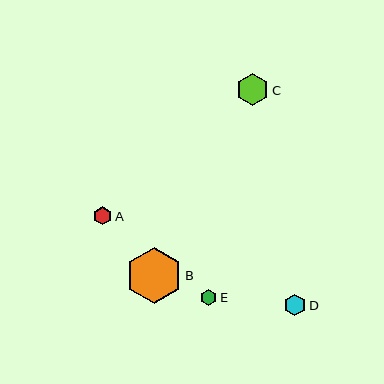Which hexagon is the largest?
Hexagon B is the largest with a size of approximately 56 pixels.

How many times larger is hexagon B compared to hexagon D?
Hexagon B is approximately 2.6 times the size of hexagon D.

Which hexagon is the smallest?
Hexagon E is the smallest with a size of approximately 17 pixels.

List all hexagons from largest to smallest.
From largest to smallest: B, C, D, A, E.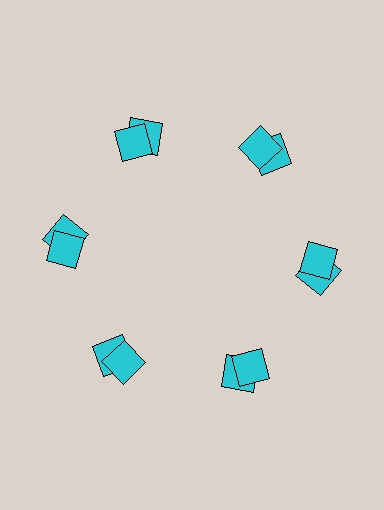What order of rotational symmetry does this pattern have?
This pattern has 6-fold rotational symmetry.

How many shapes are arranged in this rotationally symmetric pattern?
There are 12 shapes, arranged in 6 groups of 2.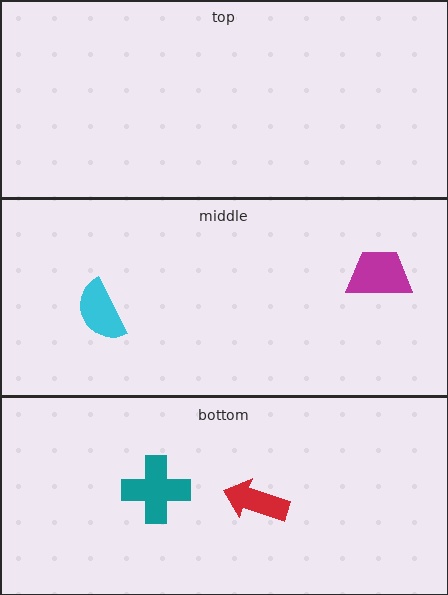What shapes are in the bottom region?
The teal cross, the red arrow.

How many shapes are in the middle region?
2.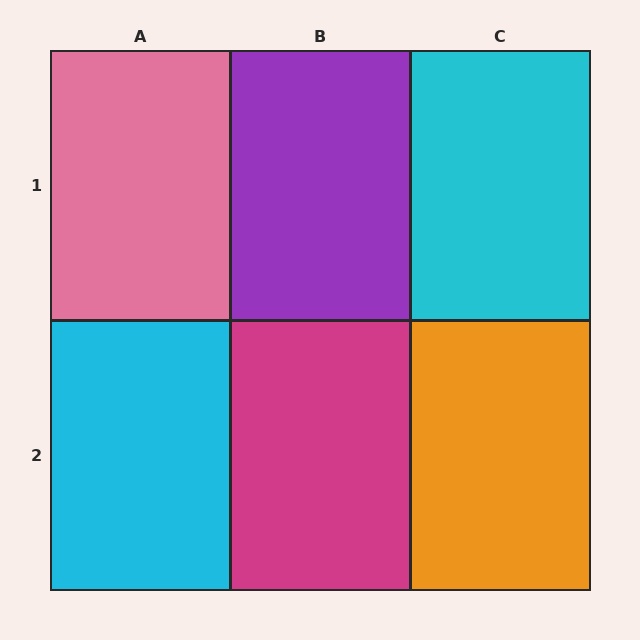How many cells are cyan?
2 cells are cyan.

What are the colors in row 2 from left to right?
Cyan, magenta, orange.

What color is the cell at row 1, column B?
Purple.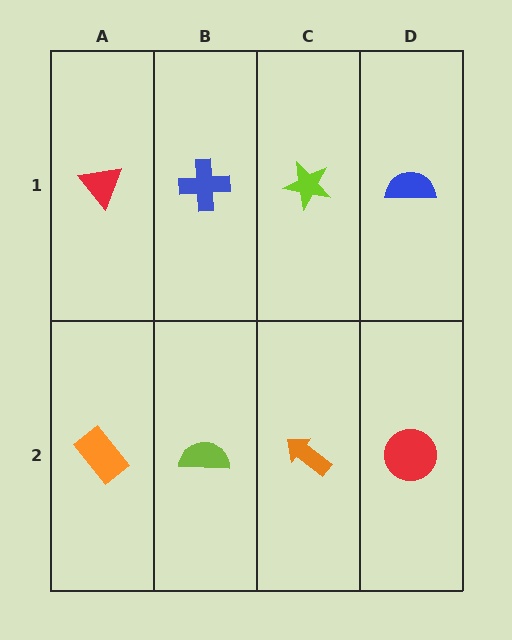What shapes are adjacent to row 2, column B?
A blue cross (row 1, column B), an orange rectangle (row 2, column A), an orange arrow (row 2, column C).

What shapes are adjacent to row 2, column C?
A lime star (row 1, column C), a lime semicircle (row 2, column B), a red circle (row 2, column D).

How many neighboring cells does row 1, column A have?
2.